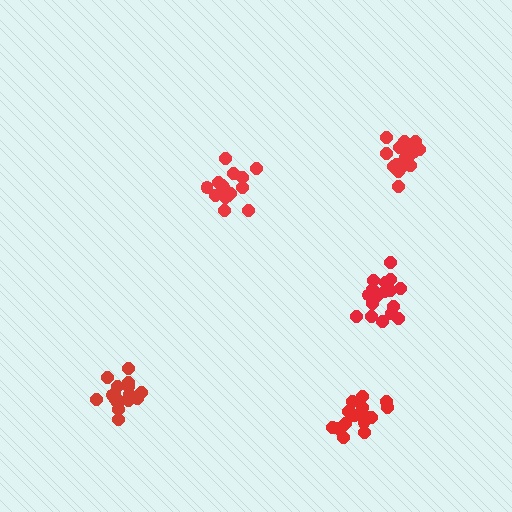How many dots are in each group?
Group 1: 17 dots, Group 2: 17 dots, Group 3: 17 dots, Group 4: 17 dots, Group 5: 16 dots (84 total).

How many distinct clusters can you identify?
There are 5 distinct clusters.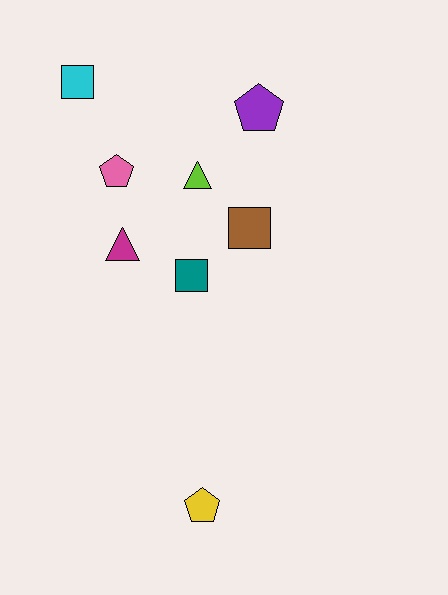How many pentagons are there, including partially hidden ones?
There are 3 pentagons.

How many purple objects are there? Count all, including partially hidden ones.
There is 1 purple object.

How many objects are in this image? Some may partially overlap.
There are 8 objects.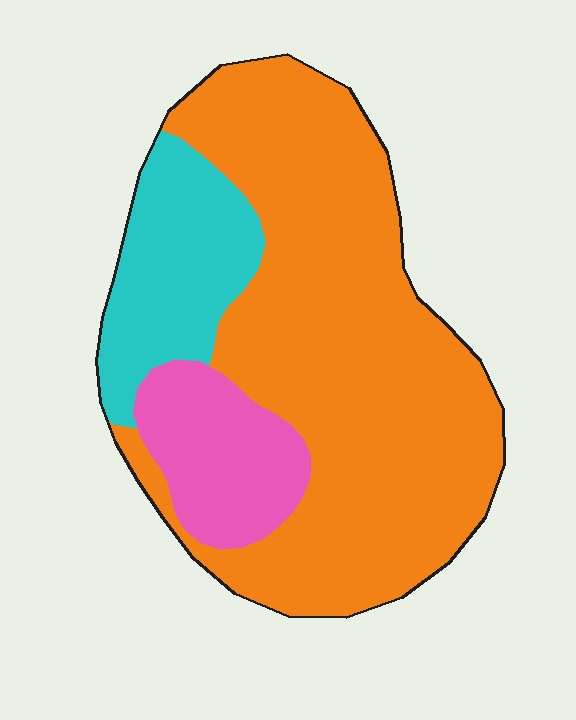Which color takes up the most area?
Orange, at roughly 70%.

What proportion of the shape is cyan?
Cyan covers around 20% of the shape.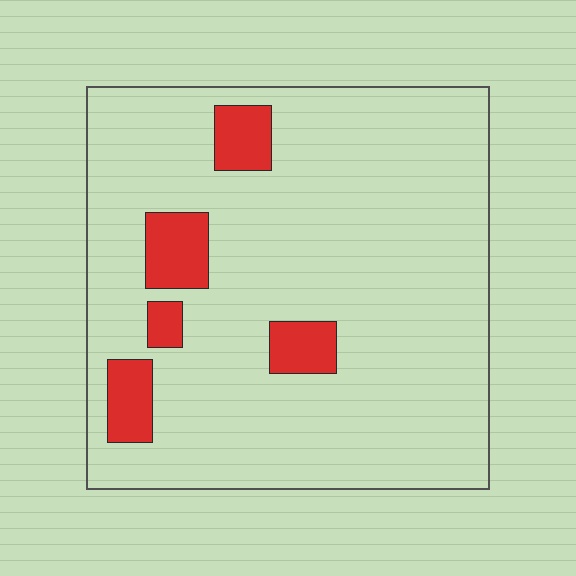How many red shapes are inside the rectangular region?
5.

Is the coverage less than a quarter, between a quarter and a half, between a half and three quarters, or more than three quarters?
Less than a quarter.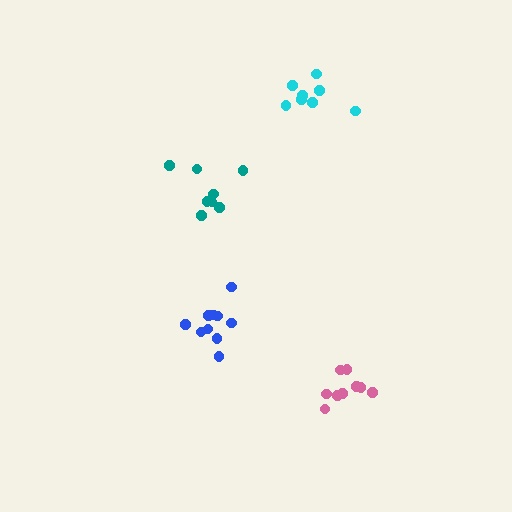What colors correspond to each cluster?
The clusters are colored: blue, cyan, pink, teal.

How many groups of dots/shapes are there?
There are 4 groups.